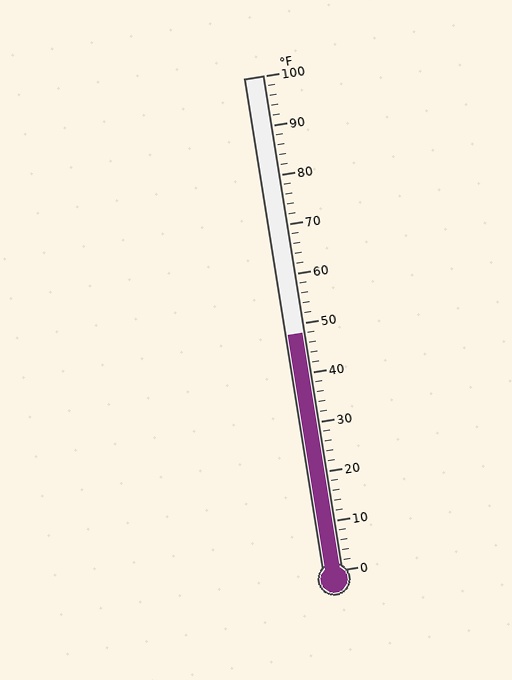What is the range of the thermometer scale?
The thermometer scale ranges from 0°F to 100°F.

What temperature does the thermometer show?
The thermometer shows approximately 48°F.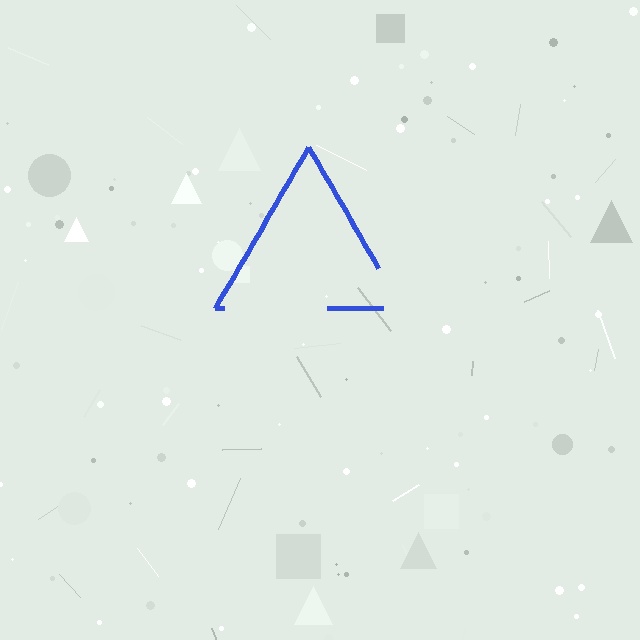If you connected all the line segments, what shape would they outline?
They would outline a triangle.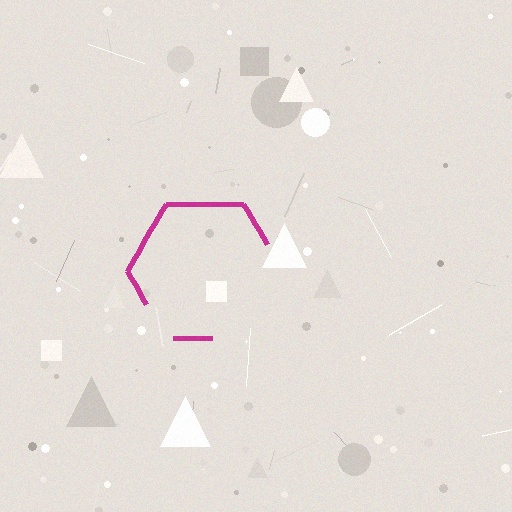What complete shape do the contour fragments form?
The contour fragments form a hexagon.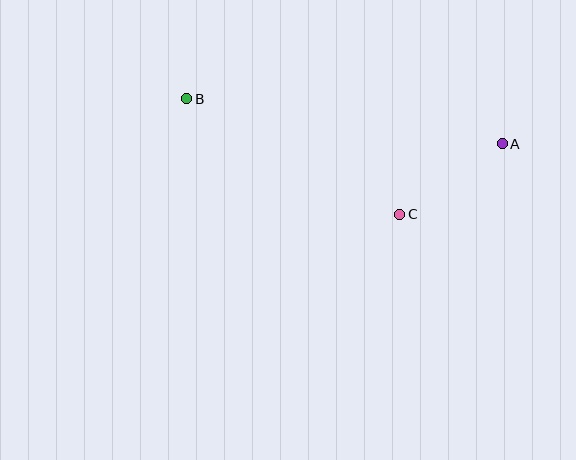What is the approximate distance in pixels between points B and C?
The distance between B and C is approximately 242 pixels.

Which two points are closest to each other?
Points A and C are closest to each other.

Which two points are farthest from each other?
Points A and B are farthest from each other.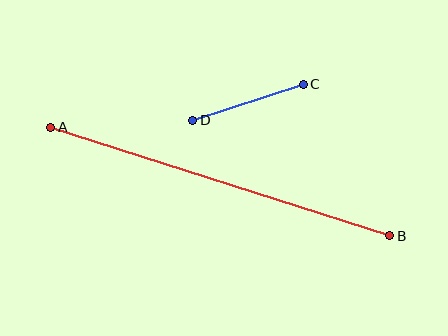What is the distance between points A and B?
The distance is approximately 356 pixels.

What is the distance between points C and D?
The distance is approximately 116 pixels.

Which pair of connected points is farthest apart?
Points A and B are farthest apart.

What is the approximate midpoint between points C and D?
The midpoint is at approximately (248, 102) pixels.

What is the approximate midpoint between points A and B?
The midpoint is at approximately (220, 182) pixels.